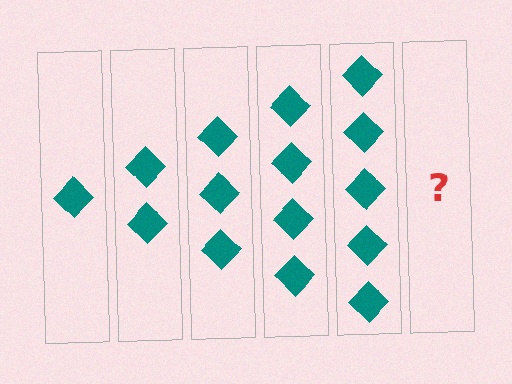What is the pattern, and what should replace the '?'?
The pattern is that each step adds one more diamond. The '?' should be 6 diamonds.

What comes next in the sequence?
The next element should be 6 diamonds.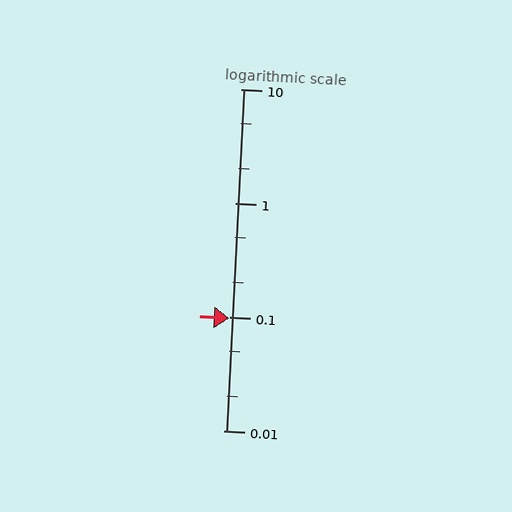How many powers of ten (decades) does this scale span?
The scale spans 3 decades, from 0.01 to 10.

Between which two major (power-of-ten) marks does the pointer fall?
The pointer is between 0.01 and 0.1.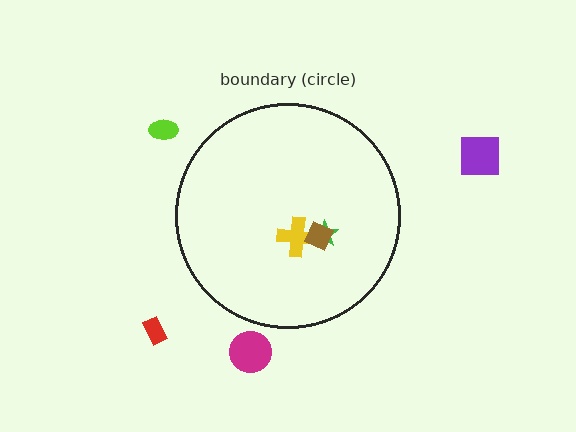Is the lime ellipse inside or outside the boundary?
Outside.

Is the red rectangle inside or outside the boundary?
Outside.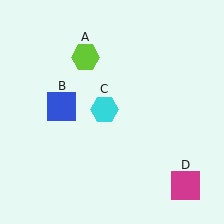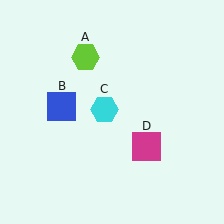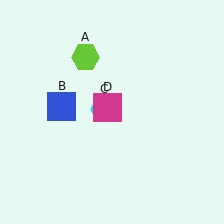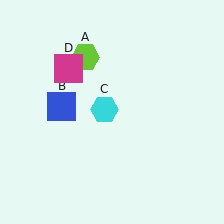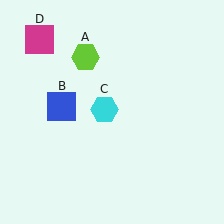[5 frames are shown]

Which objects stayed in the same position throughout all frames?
Lime hexagon (object A) and blue square (object B) and cyan hexagon (object C) remained stationary.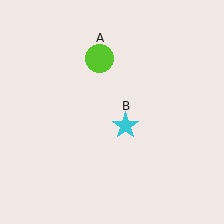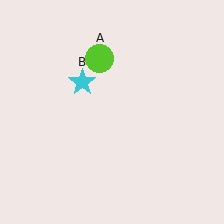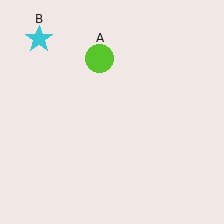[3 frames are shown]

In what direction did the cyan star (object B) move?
The cyan star (object B) moved up and to the left.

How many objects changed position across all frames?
1 object changed position: cyan star (object B).